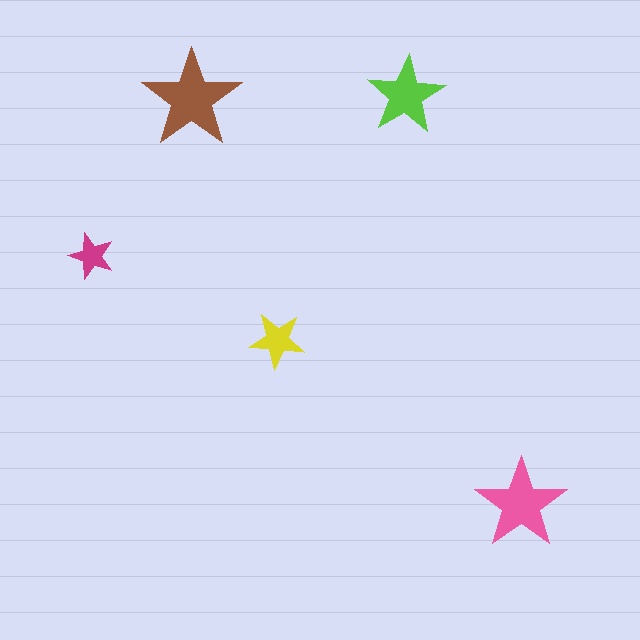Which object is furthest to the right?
The pink star is rightmost.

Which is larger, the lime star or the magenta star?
The lime one.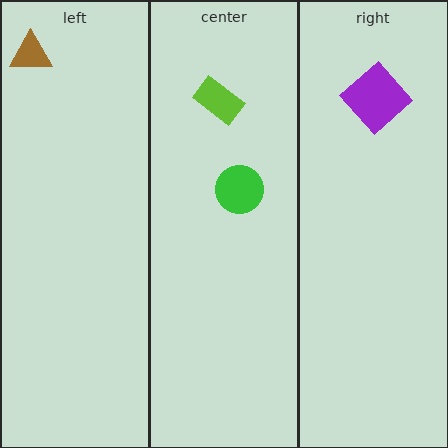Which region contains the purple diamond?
The right region.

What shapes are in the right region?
The purple diamond.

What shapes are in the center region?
The lime rectangle, the green circle.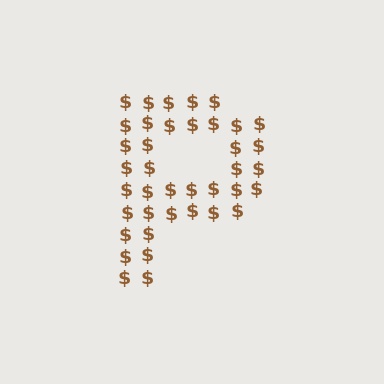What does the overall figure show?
The overall figure shows the letter P.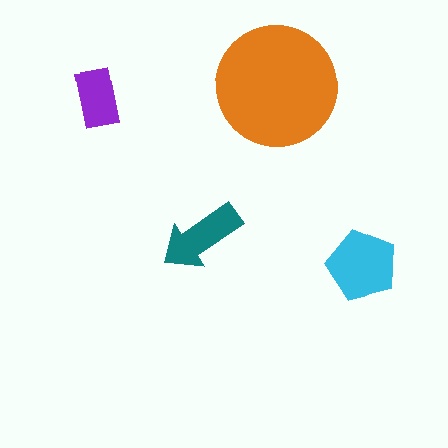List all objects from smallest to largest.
The purple rectangle, the teal arrow, the cyan pentagon, the orange circle.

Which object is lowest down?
The cyan pentagon is bottommost.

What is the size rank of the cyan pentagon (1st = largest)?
2nd.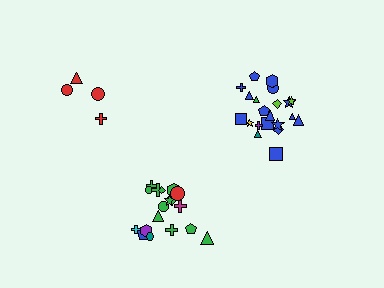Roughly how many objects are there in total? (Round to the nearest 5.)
Roughly 45 objects in total.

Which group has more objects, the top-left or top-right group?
The top-right group.